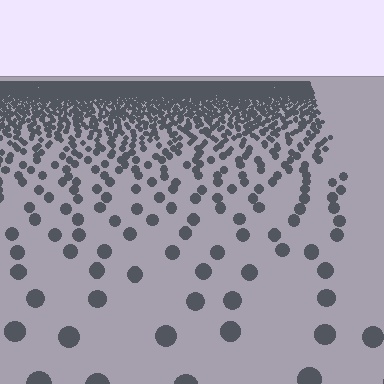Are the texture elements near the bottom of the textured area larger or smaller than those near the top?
Larger. Near the bottom, elements are closer to the viewer and appear at a bigger on-screen size.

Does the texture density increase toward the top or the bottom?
Density increases toward the top.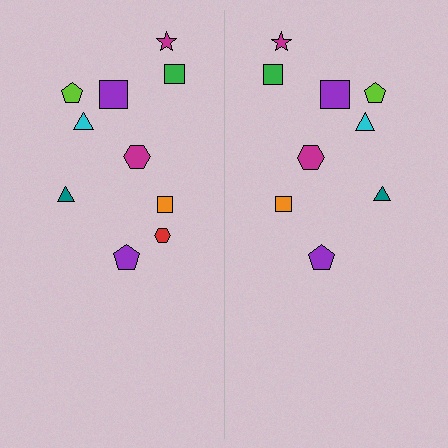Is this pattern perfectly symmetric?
No, the pattern is not perfectly symmetric. A red hexagon is missing from the right side.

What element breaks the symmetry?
A red hexagon is missing from the right side.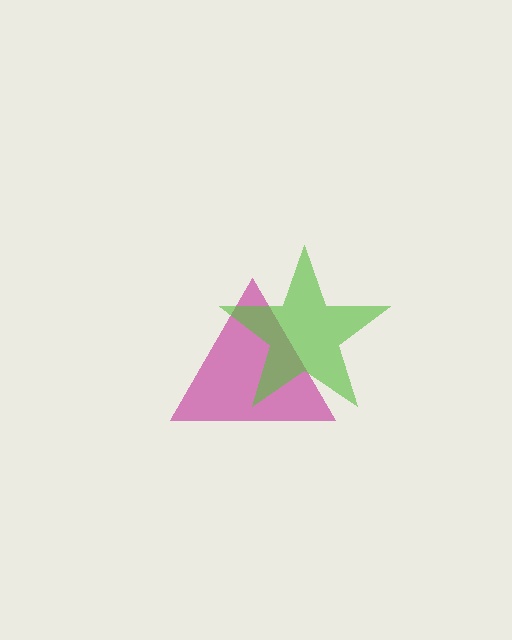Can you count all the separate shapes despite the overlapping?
Yes, there are 2 separate shapes.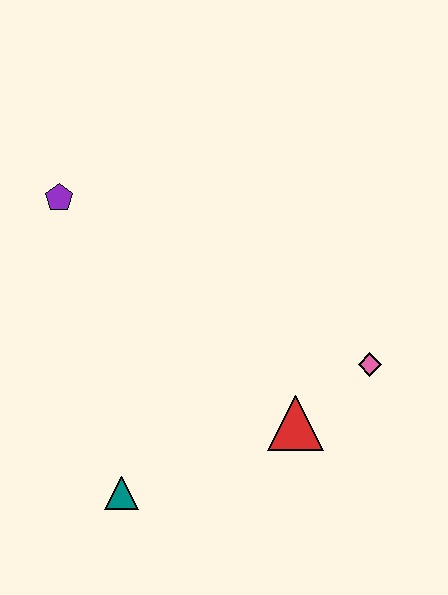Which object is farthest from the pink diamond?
The purple pentagon is farthest from the pink diamond.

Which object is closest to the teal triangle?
The red triangle is closest to the teal triangle.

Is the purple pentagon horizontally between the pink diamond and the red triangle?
No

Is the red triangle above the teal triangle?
Yes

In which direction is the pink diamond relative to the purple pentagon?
The pink diamond is to the right of the purple pentagon.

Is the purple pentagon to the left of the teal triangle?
Yes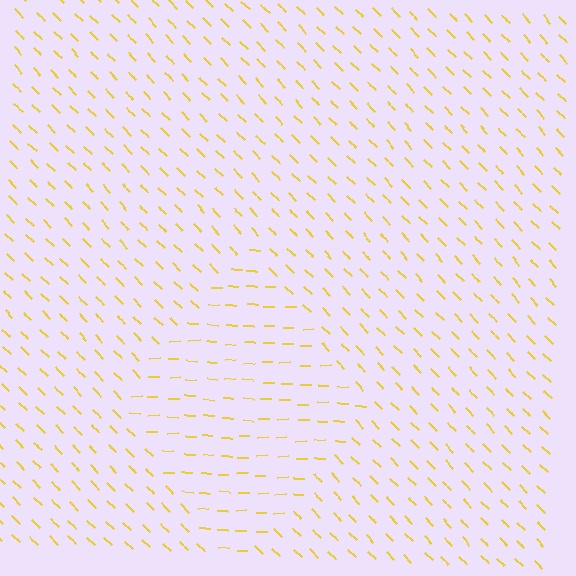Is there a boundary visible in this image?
Yes, there is a texture boundary formed by a change in line orientation.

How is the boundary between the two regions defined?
The boundary is defined purely by a change in line orientation (approximately 45 degrees difference). All lines are the same color and thickness.